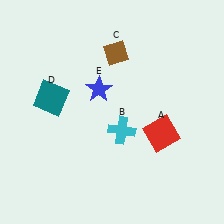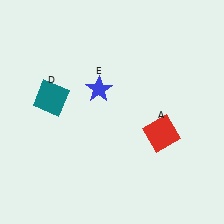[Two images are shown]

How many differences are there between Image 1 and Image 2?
There are 2 differences between the two images.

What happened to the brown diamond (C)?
The brown diamond (C) was removed in Image 2. It was in the top-right area of Image 1.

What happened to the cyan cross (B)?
The cyan cross (B) was removed in Image 2. It was in the bottom-right area of Image 1.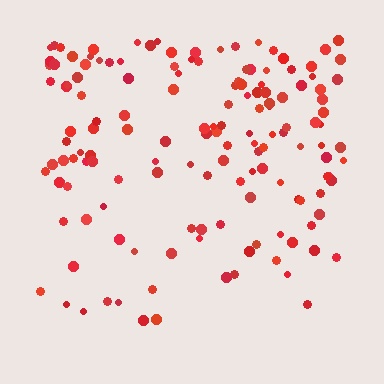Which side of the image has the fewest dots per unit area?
The bottom.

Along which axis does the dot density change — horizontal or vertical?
Vertical.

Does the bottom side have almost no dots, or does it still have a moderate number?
Still a moderate number, just noticeably fewer than the top.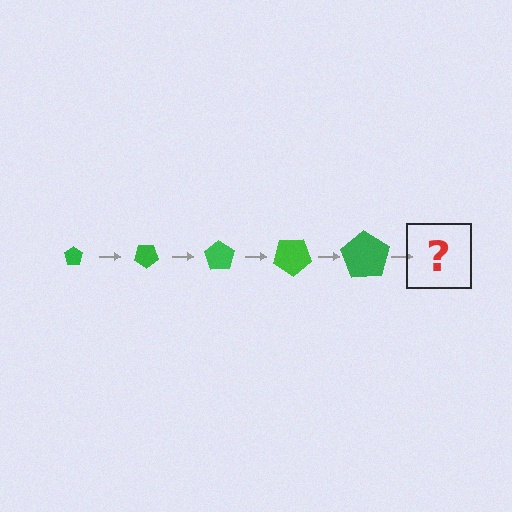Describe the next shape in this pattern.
It should be a pentagon, larger than the previous one and rotated 175 degrees from the start.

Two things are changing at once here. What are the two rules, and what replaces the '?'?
The two rules are that the pentagon grows larger each step and it rotates 35 degrees each step. The '?' should be a pentagon, larger than the previous one and rotated 175 degrees from the start.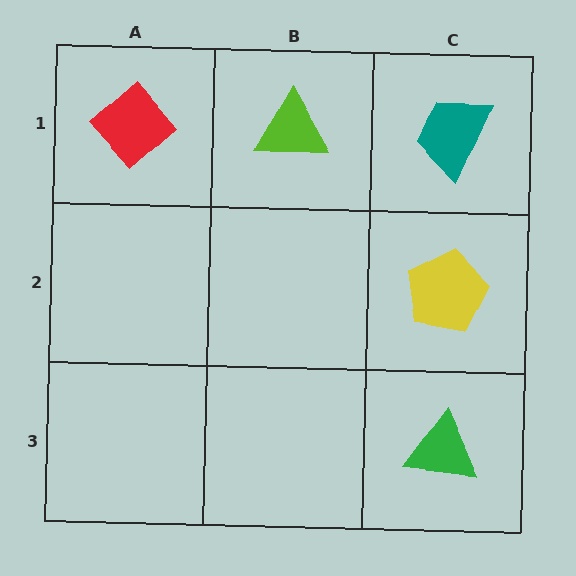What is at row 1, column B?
A lime triangle.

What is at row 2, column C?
A yellow pentagon.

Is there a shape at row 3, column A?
No, that cell is empty.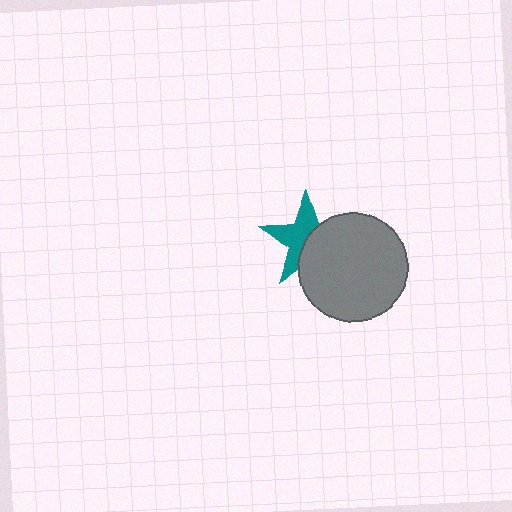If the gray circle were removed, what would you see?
You would see the complete teal star.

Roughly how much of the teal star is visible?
About half of it is visible (roughly 52%).